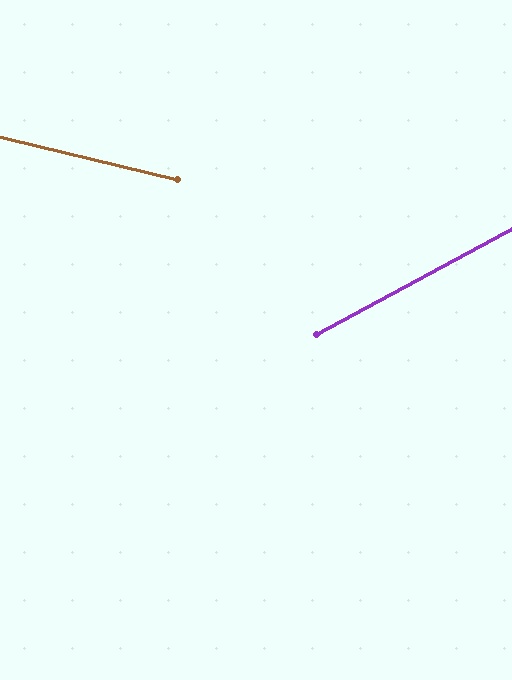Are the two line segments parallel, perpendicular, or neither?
Neither parallel nor perpendicular — they differ by about 42°.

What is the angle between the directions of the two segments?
Approximately 42 degrees.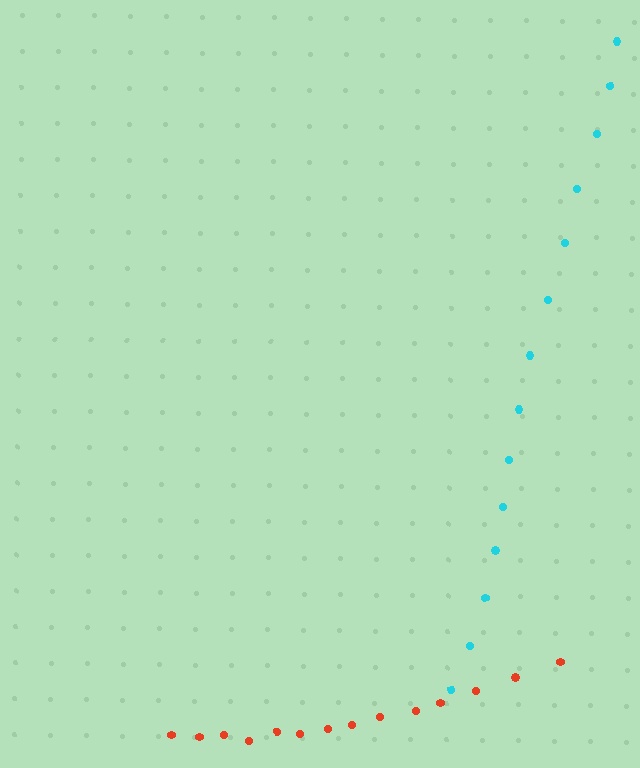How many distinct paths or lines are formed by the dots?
There are 2 distinct paths.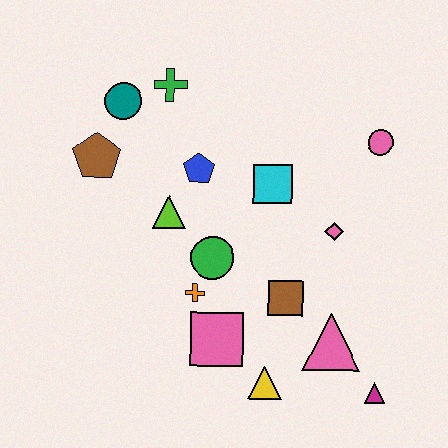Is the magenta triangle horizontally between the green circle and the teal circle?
No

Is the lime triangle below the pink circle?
Yes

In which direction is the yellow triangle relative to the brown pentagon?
The yellow triangle is below the brown pentagon.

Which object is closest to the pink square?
The orange cross is closest to the pink square.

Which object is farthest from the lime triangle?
The magenta triangle is farthest from the lime triangle.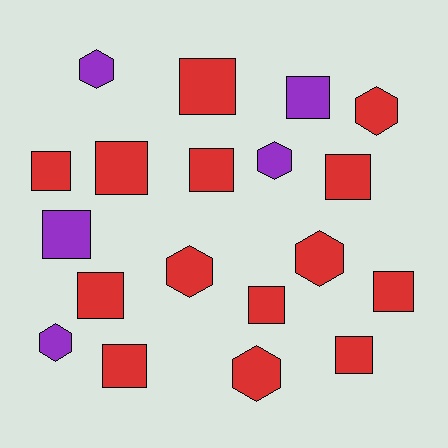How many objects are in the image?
There are 19 objects.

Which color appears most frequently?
Red, with 14 objects.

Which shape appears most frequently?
Square, with 12 objects.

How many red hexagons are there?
There are 4 red hexagons.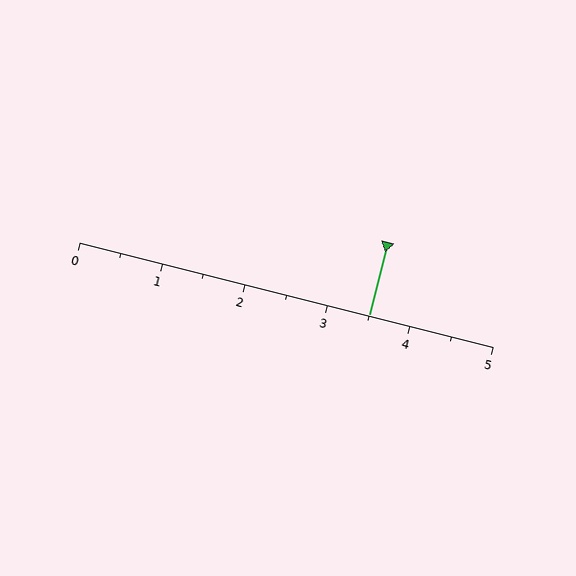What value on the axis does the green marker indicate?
The marker indicates approximately 3.5.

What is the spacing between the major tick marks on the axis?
The major ticks are spaced 1 apart.